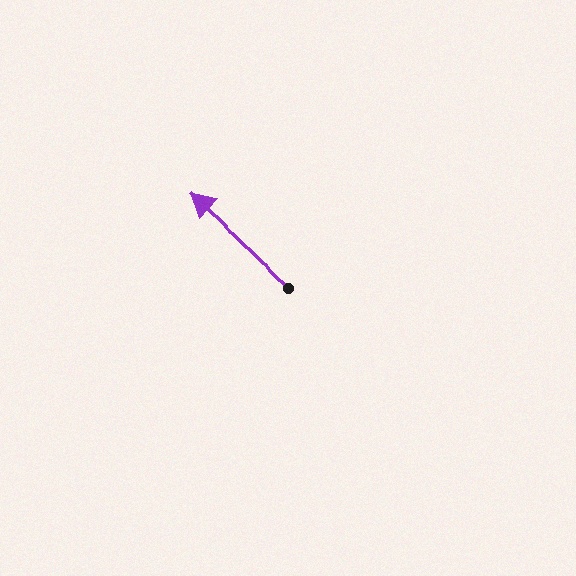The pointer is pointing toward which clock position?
Roughly 10 o'clock.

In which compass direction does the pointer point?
Northwest.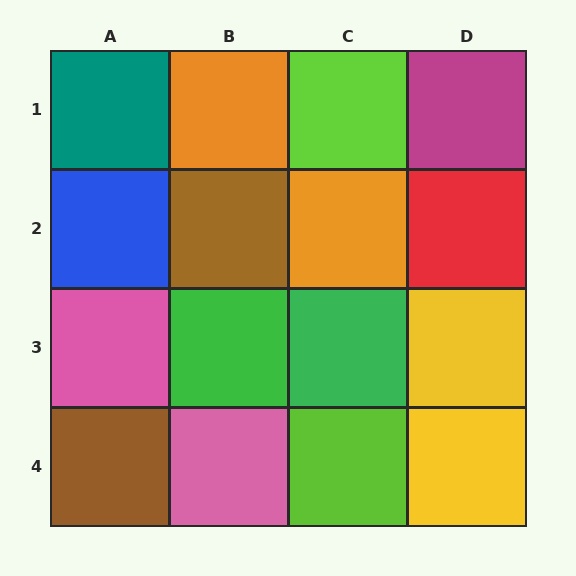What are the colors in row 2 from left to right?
Blue, brown, orange, red.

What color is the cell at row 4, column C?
Lime.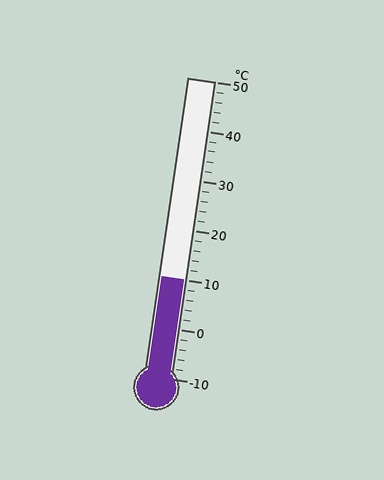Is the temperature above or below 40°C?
The temperature is below 40°C.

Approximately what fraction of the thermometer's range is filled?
The thermometer is filled to approximately 35% of its range.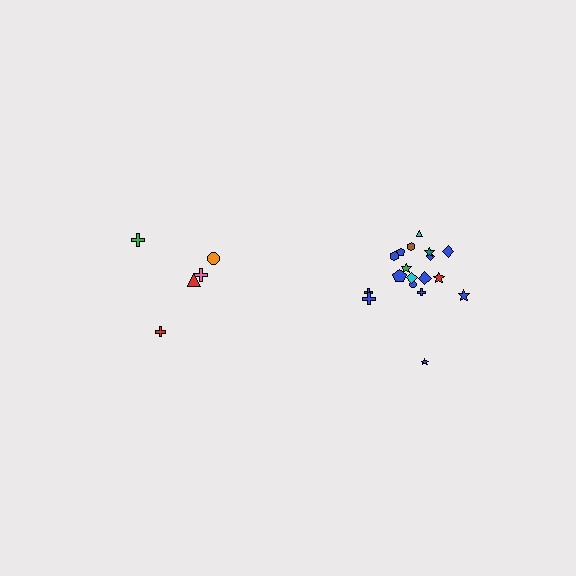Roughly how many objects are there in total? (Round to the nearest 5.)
Roughly 25 objects in total.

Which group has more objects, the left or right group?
The right group.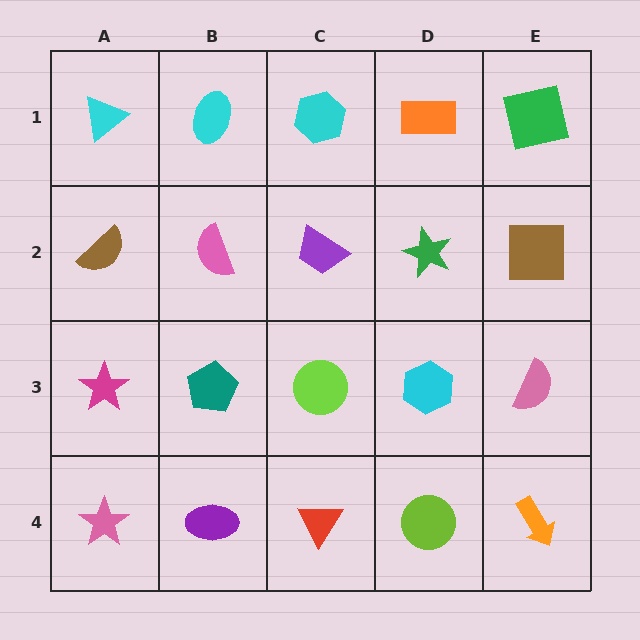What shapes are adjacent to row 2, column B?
A cyan ellipse (row 1, column B), a teal pentagon (row 3, column B), a brown semicircle (row 2, column A), a purple trapezoid (row 2, column C).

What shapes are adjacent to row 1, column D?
A green star (row 2, column D), a cyan hexagon (row 1, column C), a green square (row 1, column E).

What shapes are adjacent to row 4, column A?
A magenta star (row 3, column A), a purple ellipse (row 4, column B).